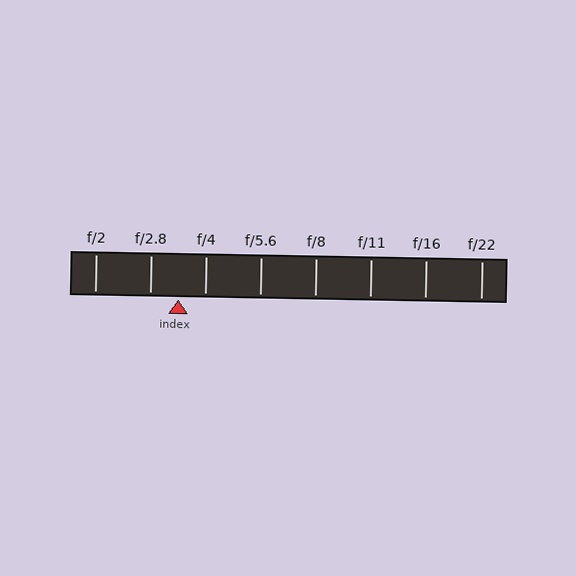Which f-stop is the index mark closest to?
The index mark is closest to f/4.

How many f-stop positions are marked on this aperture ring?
There are 8 f-stop positions marked.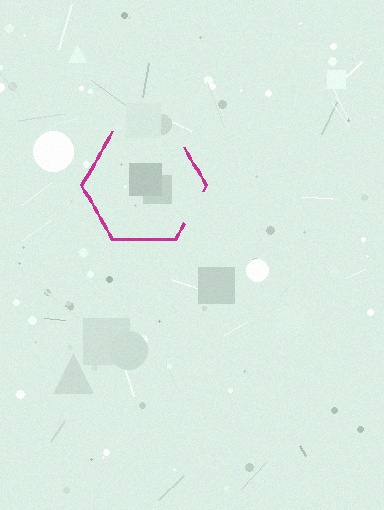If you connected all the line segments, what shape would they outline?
They would outline a hexagon.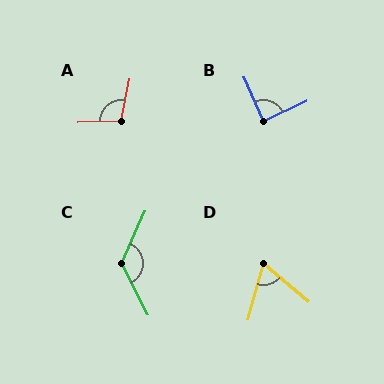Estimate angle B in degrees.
Approximately 88 degrees.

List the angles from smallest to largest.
D (65°), B (88°), A (103°), C (128°).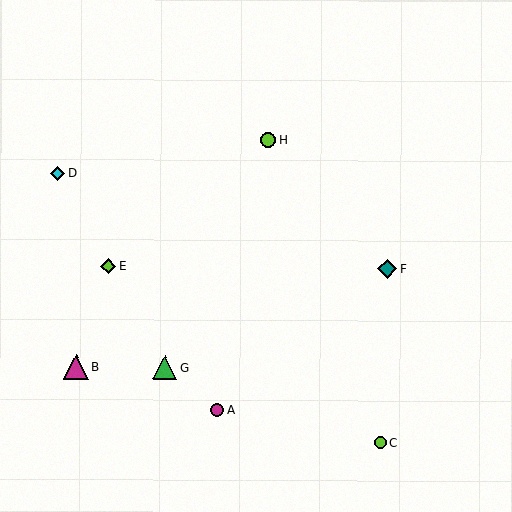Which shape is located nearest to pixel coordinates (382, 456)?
The lime circle (labeled C) at (380, 442) is nearest to that location.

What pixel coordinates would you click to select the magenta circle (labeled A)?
Click at (217, 410) to select the magenta circle A.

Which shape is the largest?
The green triangle (labeled G) is the largest.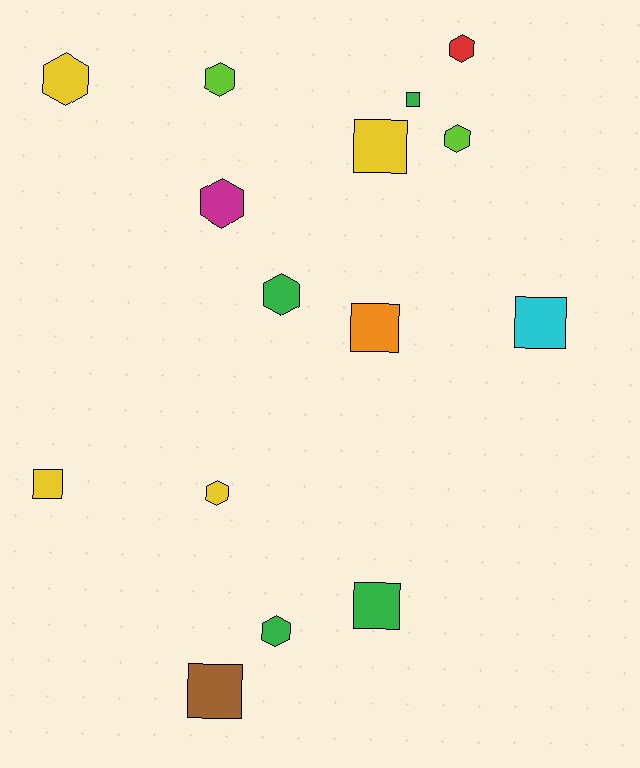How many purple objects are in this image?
There are no purple objects.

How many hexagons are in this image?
There are 8 hexagons.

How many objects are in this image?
There are 15 objects.